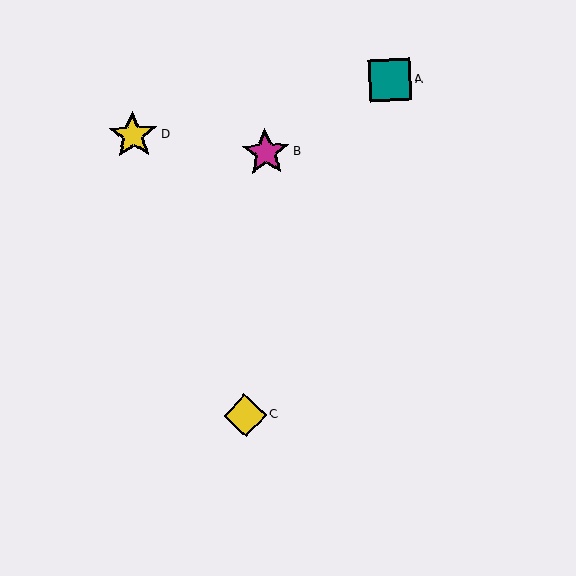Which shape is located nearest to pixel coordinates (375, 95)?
The teal square (labeled A) at (390, 80) is nearest to that location.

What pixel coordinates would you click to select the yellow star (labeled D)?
Click at (133, 135) to select the yellow star D.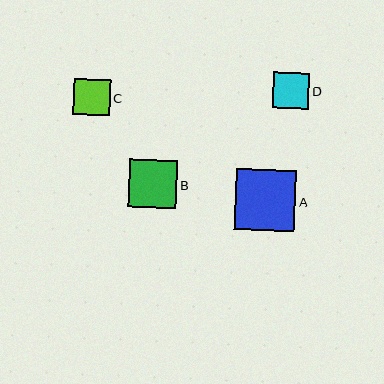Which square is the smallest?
Square D is the smallest with a size of approximately 36 pixels.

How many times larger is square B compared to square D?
Square B is approximately 1.3 times the size of square D.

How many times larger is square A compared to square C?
Square A is approximately 1.7 times the size of square C.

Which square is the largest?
Square A is the largest with a size of approximately 61 pixels.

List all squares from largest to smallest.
From largest to smallest: A, B, C, D.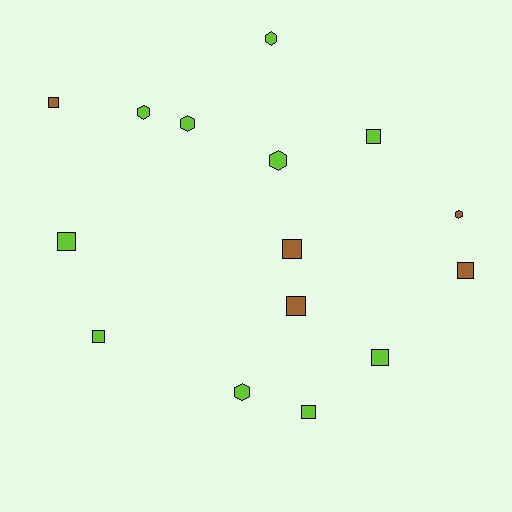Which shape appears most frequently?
Square, with 9 objects.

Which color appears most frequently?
Lime, with 10 objects.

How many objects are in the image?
There are 15 objects.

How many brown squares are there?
There are 4 brown squares.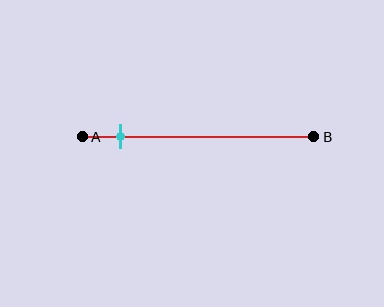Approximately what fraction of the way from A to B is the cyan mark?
The cyan mark is approximately 15% of the way from A to B.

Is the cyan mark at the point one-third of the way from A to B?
No, the mark is at about 15% from A, not at the 33% one-third point.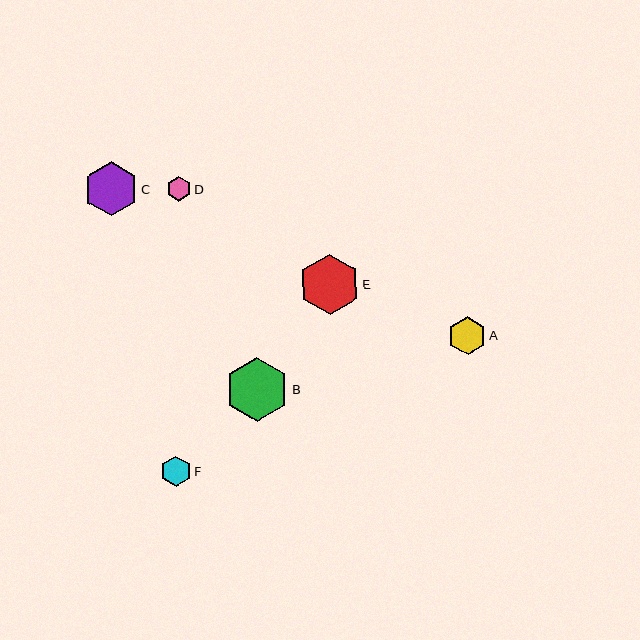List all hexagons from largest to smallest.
From largest to smallest: B, E, C, A, F, D.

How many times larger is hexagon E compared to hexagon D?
Hexagon E is approximately 2.5 times the size of hexagon D.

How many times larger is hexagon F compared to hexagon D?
Hexagon F is approximately 1.3 times the size of hexagon D.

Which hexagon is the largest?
Hexagon B is the largest with a size of approximately 63 pixels.